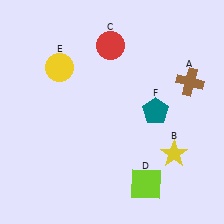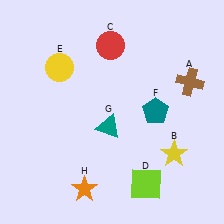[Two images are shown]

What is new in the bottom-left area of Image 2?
An orange star (H) was added in the bottom-left area of Image 2.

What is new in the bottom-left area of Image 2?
A teal triangle (G) was added in the bottom-left area of Image 2.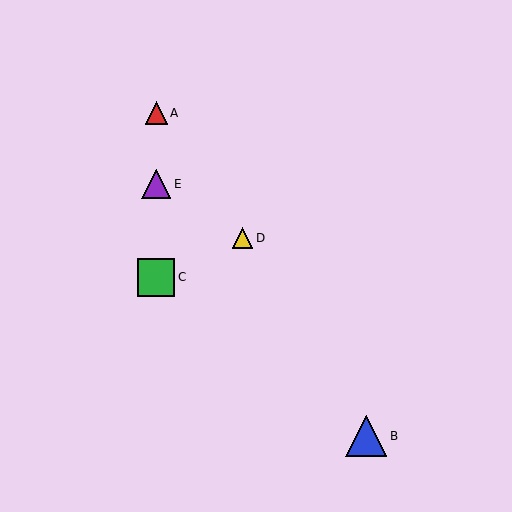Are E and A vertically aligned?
Yes, both are at x≈156.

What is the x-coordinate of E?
Object E is at x≈156.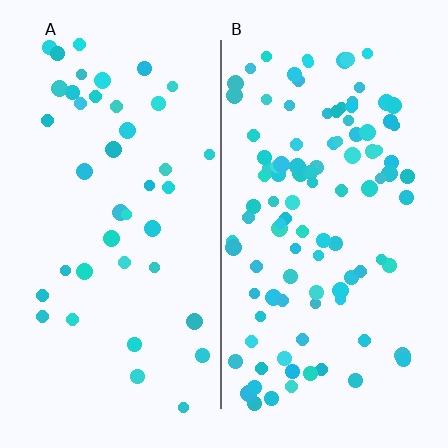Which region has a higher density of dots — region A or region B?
B (the right).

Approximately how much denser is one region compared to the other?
Approximately 2.5× — region B over region A.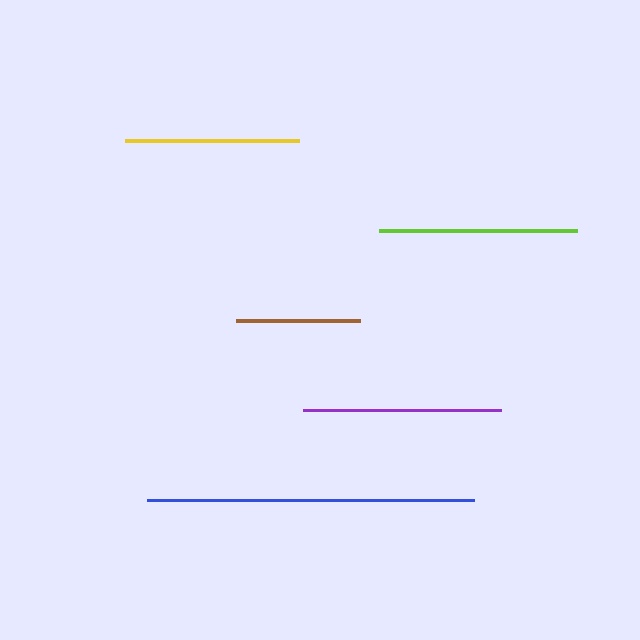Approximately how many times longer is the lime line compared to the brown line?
The lime line is approximately 1.6 times the length of the brown line.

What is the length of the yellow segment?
The yellow segment is approximately 174 pixels long.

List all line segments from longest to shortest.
From longest to shortest: blue, lime, purple, yellow, brown.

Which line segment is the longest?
The blue line is the longest at approximately 326 pixels.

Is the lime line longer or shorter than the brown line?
The lime line is longer than the brown line.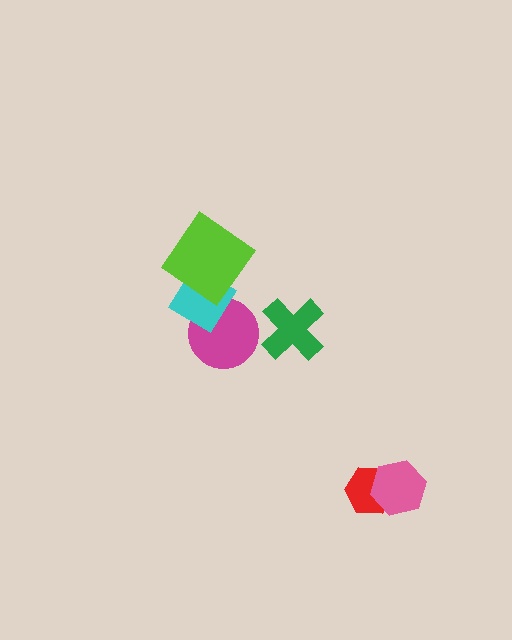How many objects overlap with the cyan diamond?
2 objects overlap with the cyan diamond.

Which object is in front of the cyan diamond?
The lime diamond is in front of the cyan diamond.